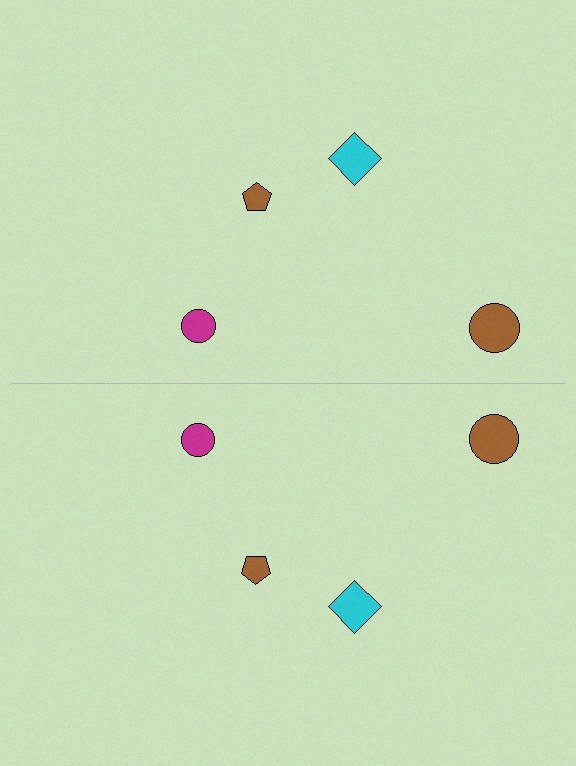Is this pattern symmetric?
Yes, this pattern has bilateral (reflection) symmetry.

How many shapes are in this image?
There are 8 shapes in this image.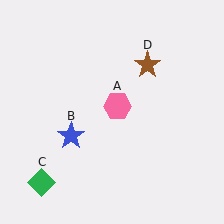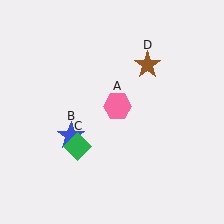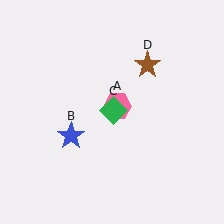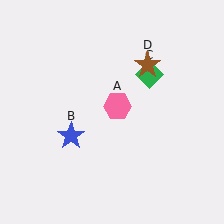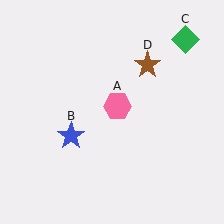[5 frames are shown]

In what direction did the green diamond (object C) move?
The green diamond (object C) moved up and to the right.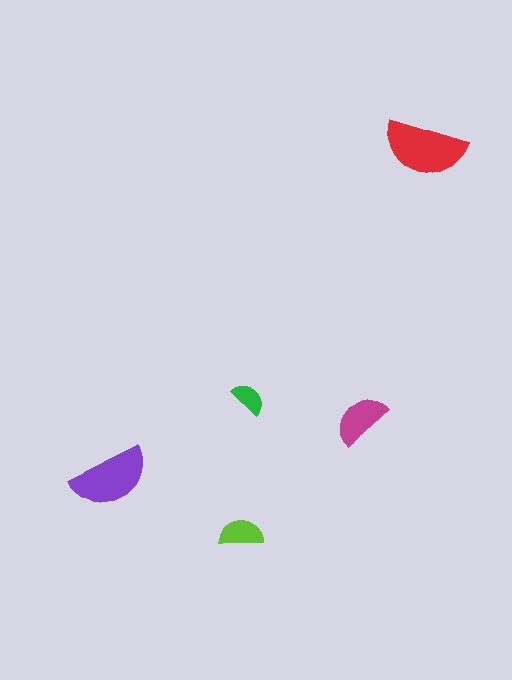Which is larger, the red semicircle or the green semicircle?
The red one.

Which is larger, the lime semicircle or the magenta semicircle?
The magenta one.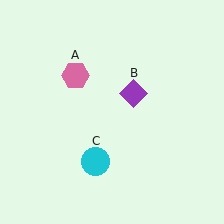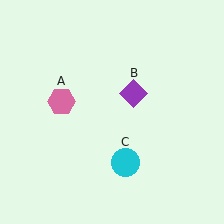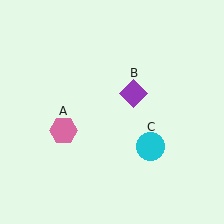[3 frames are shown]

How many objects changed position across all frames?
2 objects changed position: pink hexagon (object A), cyan circle (object C).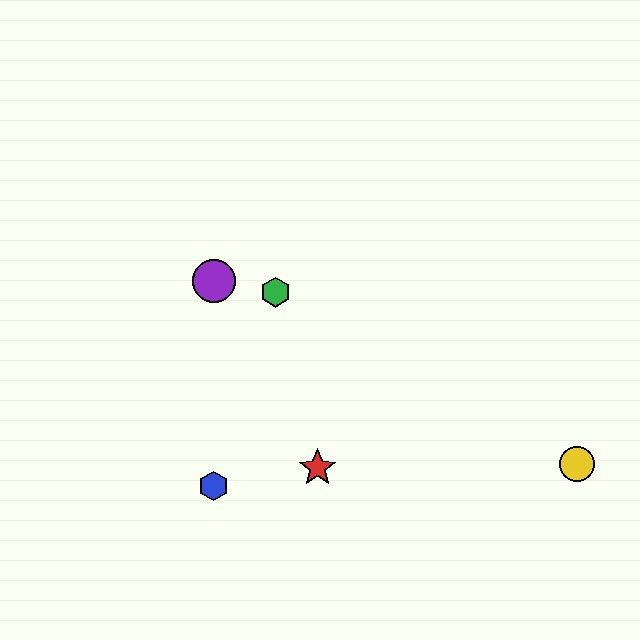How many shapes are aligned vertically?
2 shapes (the blue hexagon, the purple circle) are aligned vertically.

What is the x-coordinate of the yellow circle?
The yellow circle is at x≈577.